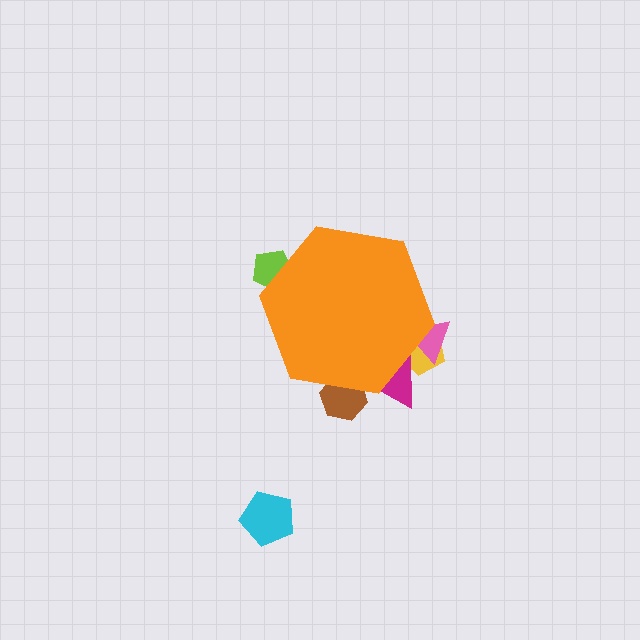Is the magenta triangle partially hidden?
Yes, the magenta triangle is partially hidden behind the orange hexagon.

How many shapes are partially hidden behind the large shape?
5 shapes are partially hidden.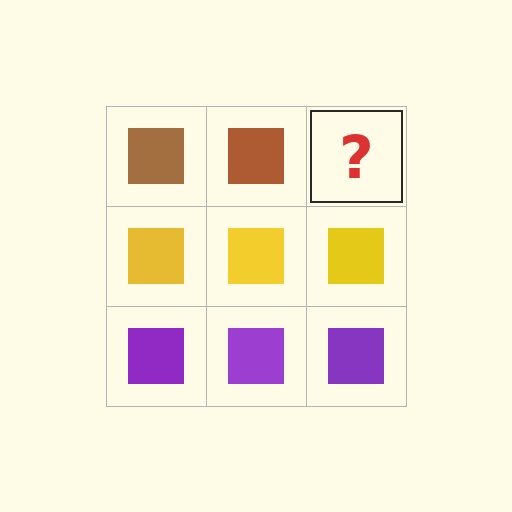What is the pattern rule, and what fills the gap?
The rule is that each row has a consistent color. The gap should be filled with a brown square.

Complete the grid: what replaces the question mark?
The question mark should be replaced with a brown square.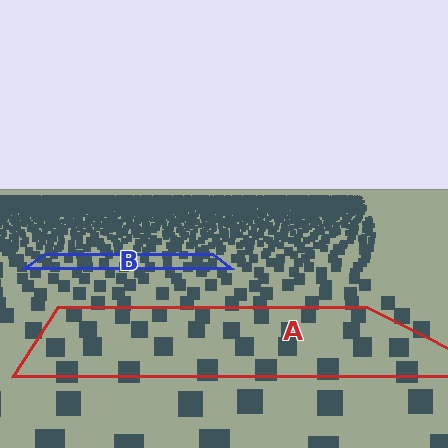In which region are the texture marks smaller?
The texture marks are smaller in region B, because it is farther away.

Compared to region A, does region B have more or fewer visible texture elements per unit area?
Region B has more texture elements per unit area — they are packed more densely because it is farther away.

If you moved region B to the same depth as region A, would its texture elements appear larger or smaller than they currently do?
They would appear larger. At a closer depth, the same texture elements are projected at a bigger on-screen size.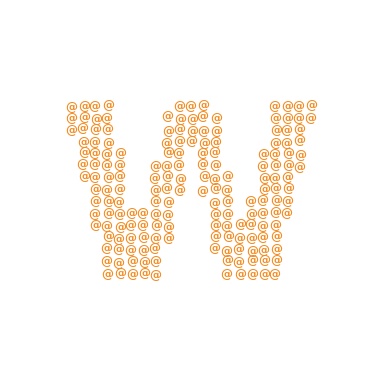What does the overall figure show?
The overall figure shows the letter W.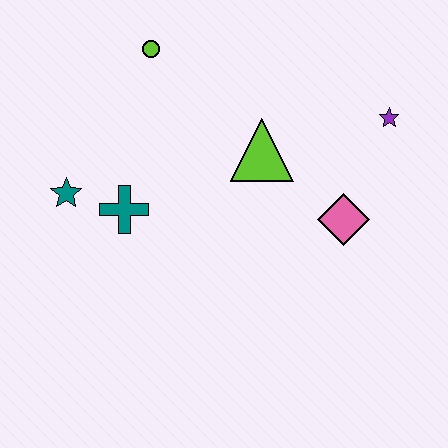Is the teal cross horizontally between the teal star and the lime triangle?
Yes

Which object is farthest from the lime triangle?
The teal star is farthest from the lime triangle.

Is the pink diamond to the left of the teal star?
No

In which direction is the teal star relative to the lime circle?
The teal star is below the lime circle.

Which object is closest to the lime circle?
The lime triangle is closest to the lime circle.